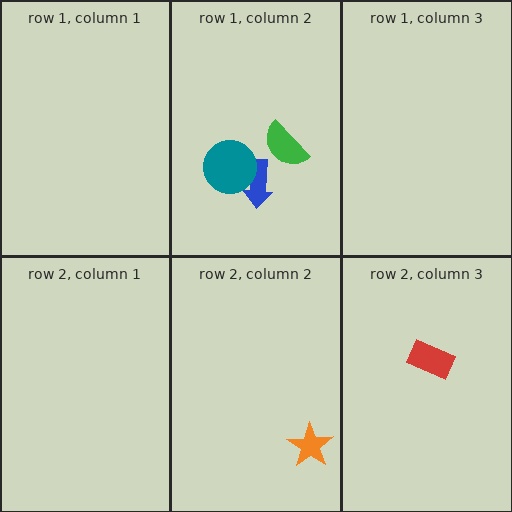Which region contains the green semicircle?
The row 1, column 2 region.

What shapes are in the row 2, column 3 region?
The red rectangle.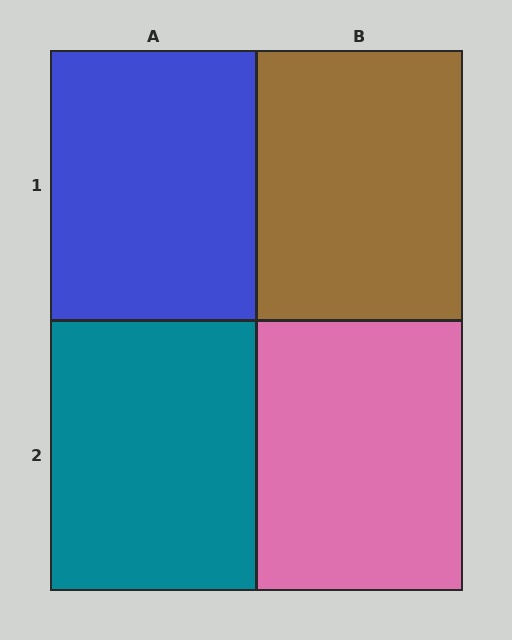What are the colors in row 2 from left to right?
Teal, pink.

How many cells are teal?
1 cell is teal.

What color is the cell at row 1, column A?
Blue.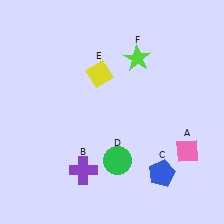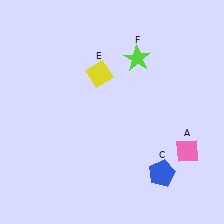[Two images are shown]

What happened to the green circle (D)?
The green circle (D) was removed in Image 2. It was in the bottom-right area of Image 1.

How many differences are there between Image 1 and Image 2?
There are 2 differences between the two images.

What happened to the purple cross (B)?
The purple cross (B) was removed in Image 2. It was in the bottom-left area of Image 1.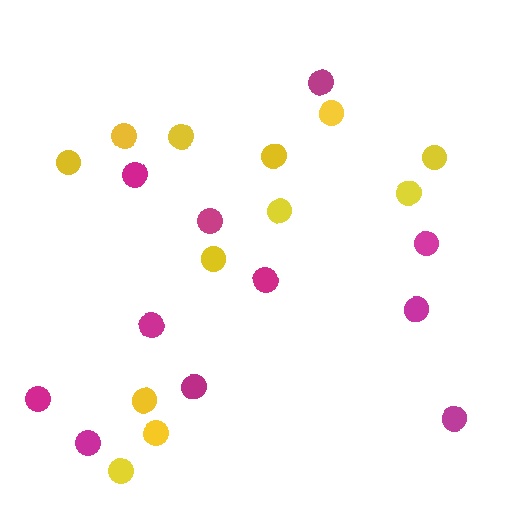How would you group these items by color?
There are 2 groups: one group of yellow circles (12) and one group of magenta circles (11).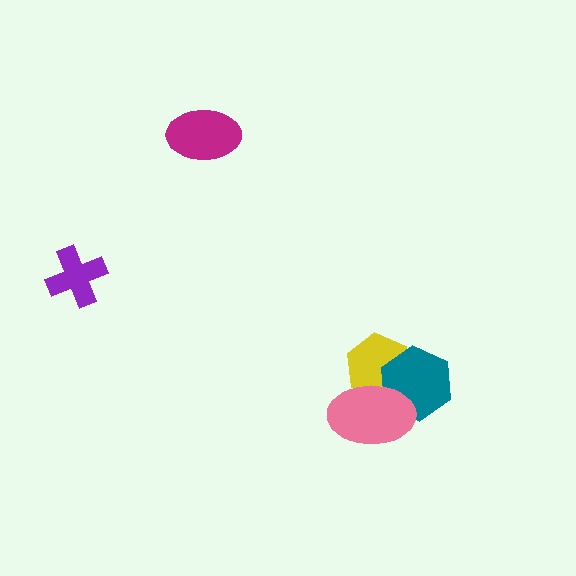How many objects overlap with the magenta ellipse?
0 objects overlap with the magenta ellipse.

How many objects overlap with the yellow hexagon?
2 objects overlap with the yellow hexagon.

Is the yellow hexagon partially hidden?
Yes, it is partially covered by another shape.